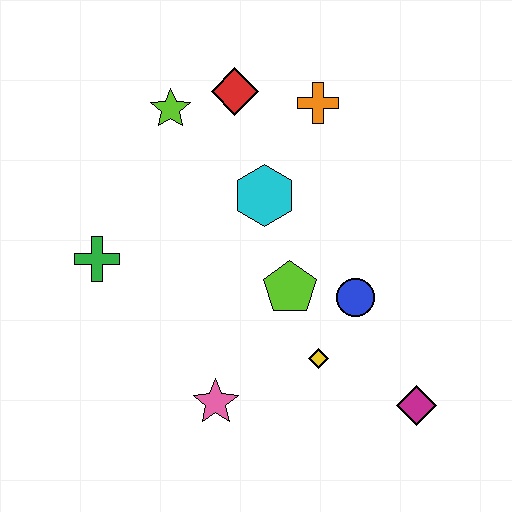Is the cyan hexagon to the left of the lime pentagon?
Yes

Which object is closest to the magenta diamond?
The yellow diamond is closest to the magenta diamond.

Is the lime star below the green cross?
No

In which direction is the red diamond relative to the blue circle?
The red diamond is above the blue circle.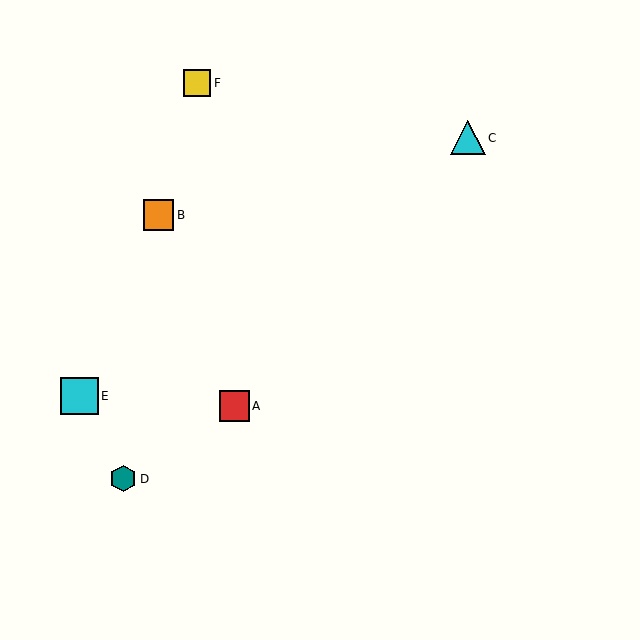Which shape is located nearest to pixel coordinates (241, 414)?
The red square (labeled A) at (234, 406) is nearest to that location.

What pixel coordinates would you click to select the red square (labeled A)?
Click at (234, 406) to select the red square A.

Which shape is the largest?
The cyan square (labeled E) is the largest.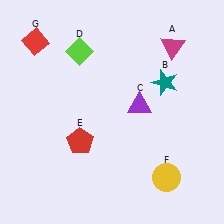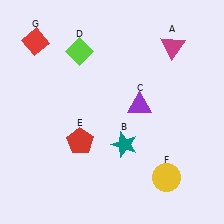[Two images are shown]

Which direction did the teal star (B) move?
The teal star (B) moved down.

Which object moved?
The teal star (B) moved down.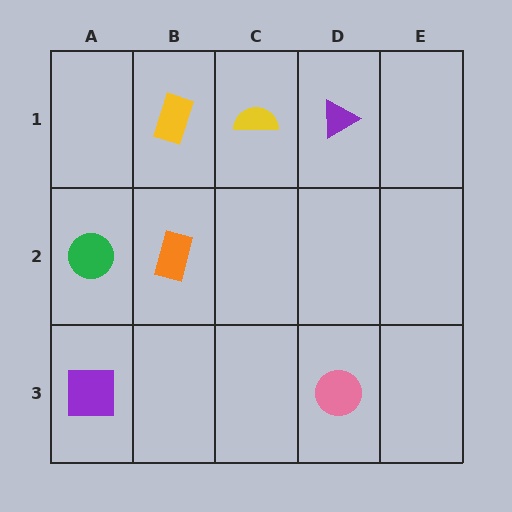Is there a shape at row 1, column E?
No, that cell is empty.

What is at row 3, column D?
A pink circle.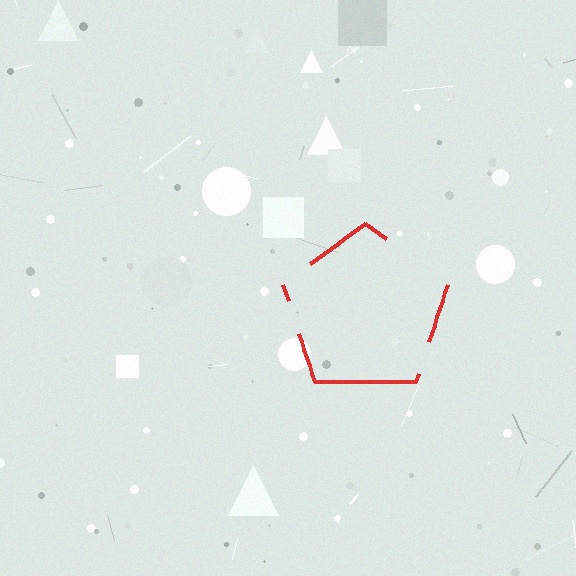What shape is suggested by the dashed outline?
The dashed outline suggests a pentagon.